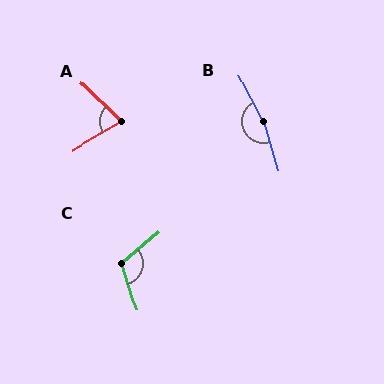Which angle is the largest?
B, at approximately 169 degrees.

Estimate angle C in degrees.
Approximately 113 degrees.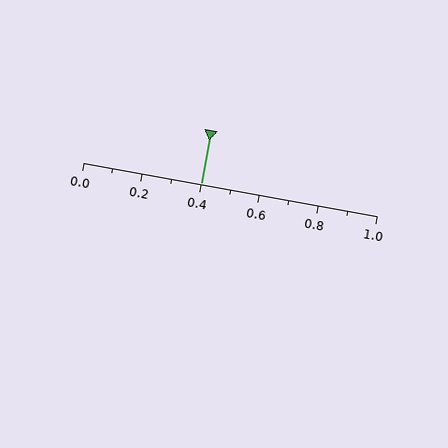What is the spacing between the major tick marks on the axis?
The major ticks are spaced 0.2 apart.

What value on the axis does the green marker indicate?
The marker indicates approximately 0.4.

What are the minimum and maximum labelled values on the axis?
The axis runs from 0.0 to 1.0.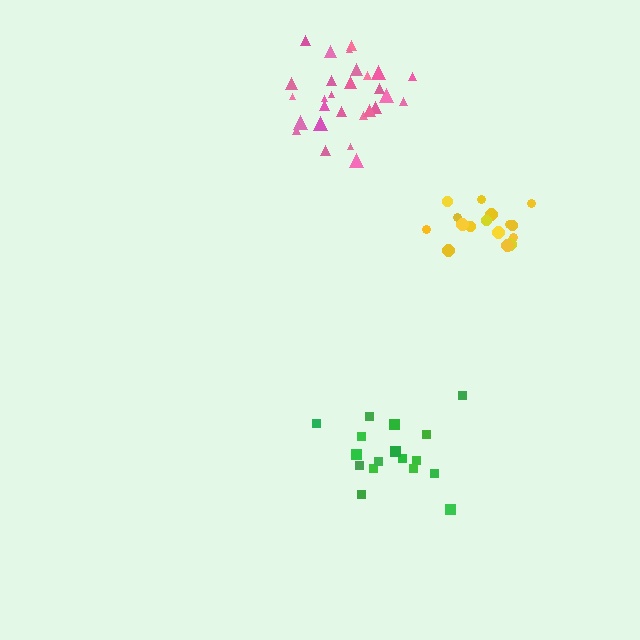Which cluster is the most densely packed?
Pink.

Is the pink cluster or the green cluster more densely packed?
Pink.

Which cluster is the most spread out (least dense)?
Green.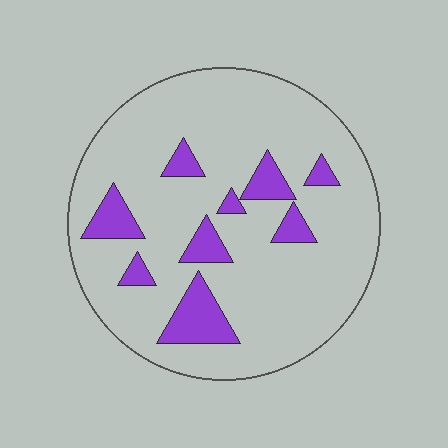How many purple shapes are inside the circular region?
9.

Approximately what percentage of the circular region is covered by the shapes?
Approximately 15%.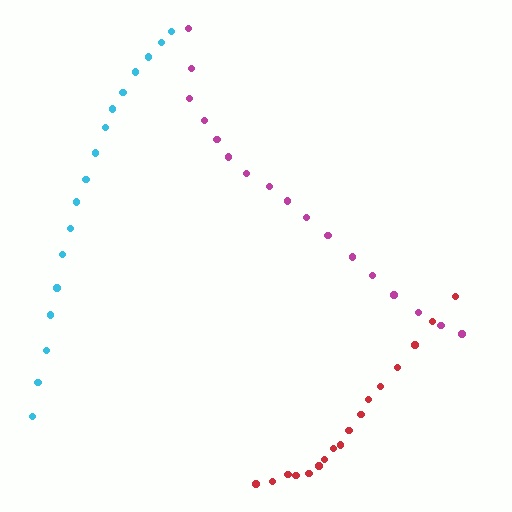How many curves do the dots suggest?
There are 3 distinct paths.